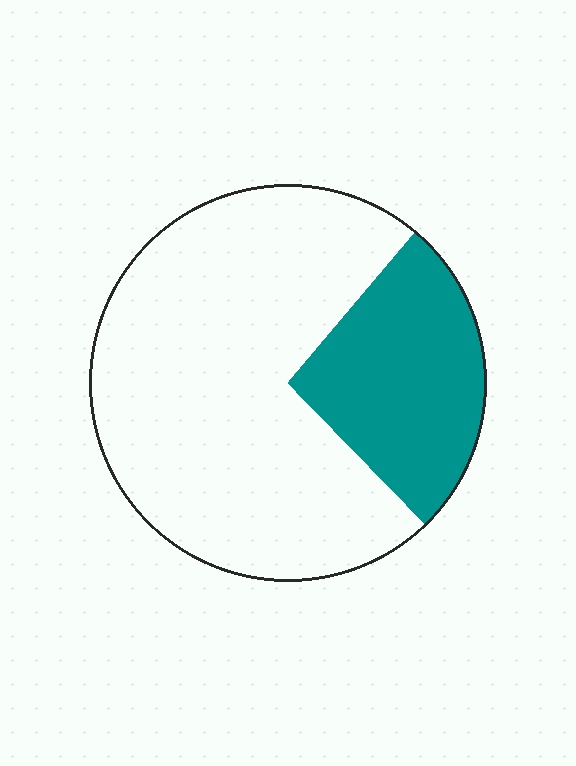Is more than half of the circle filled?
No.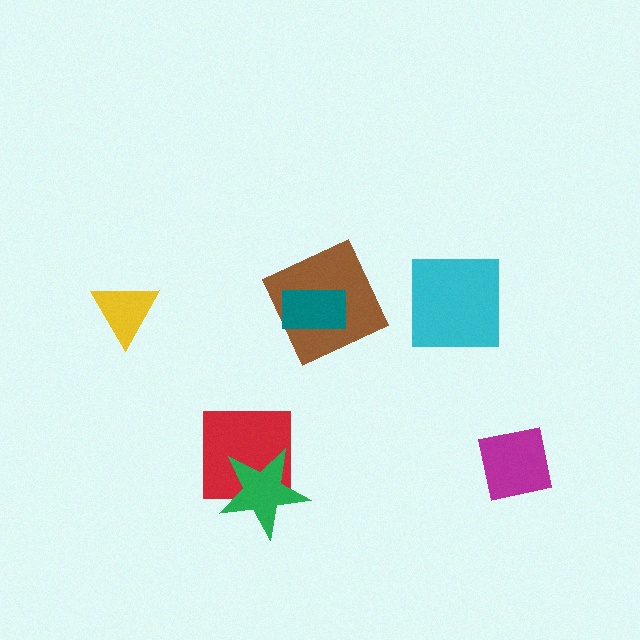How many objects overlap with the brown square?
1 object overlaps with the brown square.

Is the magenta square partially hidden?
No, no other shape covers it.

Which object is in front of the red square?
The green star is in front of the red square.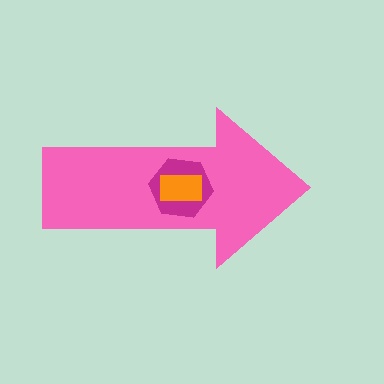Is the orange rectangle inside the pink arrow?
Yes.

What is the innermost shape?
The orange rectangle.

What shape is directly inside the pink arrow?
The magenta hexagon.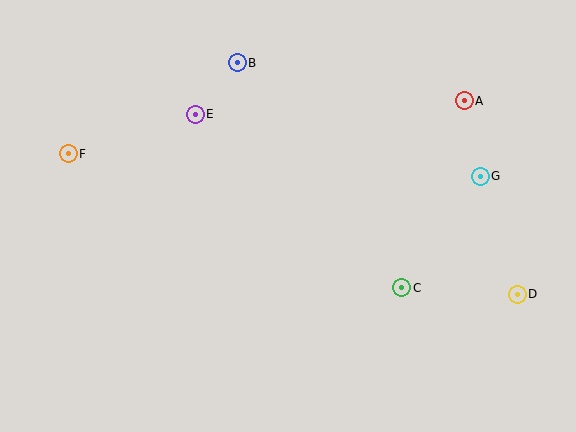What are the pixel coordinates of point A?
Point A is at (464, 101).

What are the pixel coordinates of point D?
Point D is at (517, 294).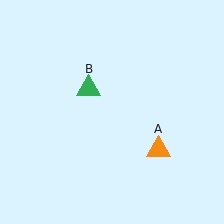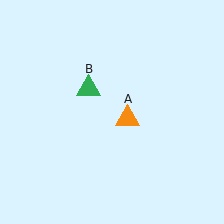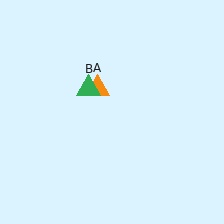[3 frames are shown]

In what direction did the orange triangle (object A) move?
The orange triangle (object A) moved up and to the left.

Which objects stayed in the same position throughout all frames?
Green triangle (object B) remained stationary.